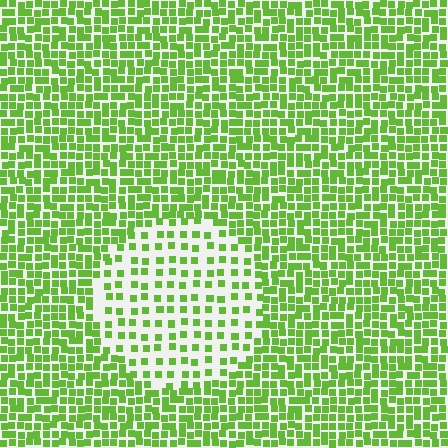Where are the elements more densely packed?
The elements are more densely packed outside the circle boundary.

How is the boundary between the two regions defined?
The boundary is defined by a change in element density (approximately 2.3x ratio). All elements are the same color, size, and shape.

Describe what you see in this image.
The image contains small lime elements arranged at two different densities. A circle-shaped region is visible where the elements are less densely packed than the surrounding area.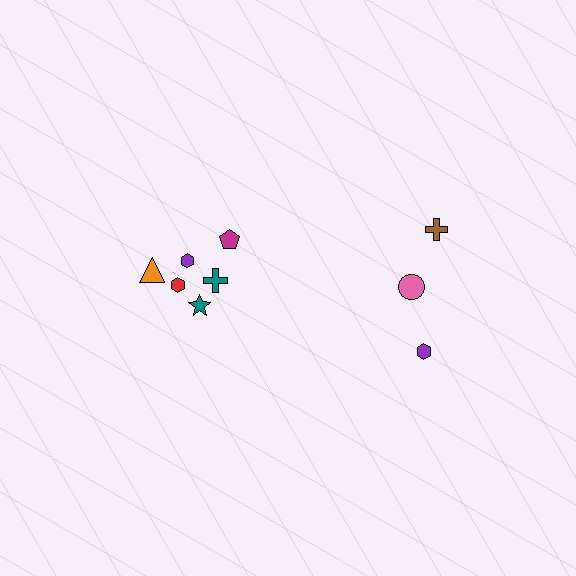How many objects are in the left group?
There are 6 objects.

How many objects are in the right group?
There are 3 objects.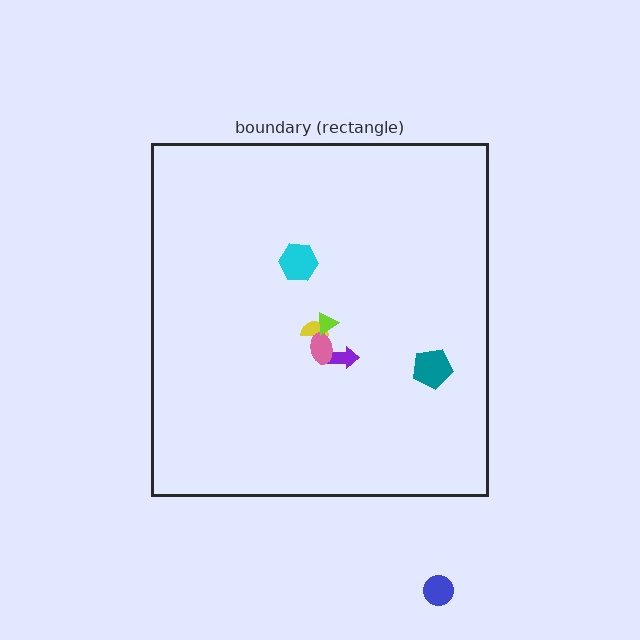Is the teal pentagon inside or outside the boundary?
Inside.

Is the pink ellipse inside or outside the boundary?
Inside.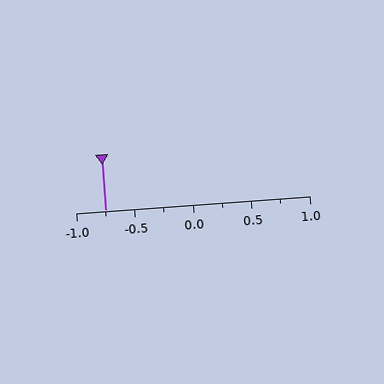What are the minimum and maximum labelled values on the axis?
The axis runs from -1.0 to 1.0.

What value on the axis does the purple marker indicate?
The marker indicates approximately -0.75.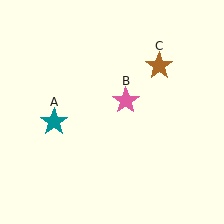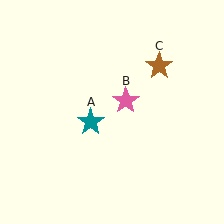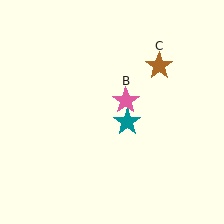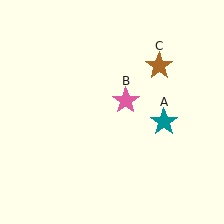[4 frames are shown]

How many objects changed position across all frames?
1 object changed position: teal star (object A).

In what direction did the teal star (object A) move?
The teal star (object A) moved right.